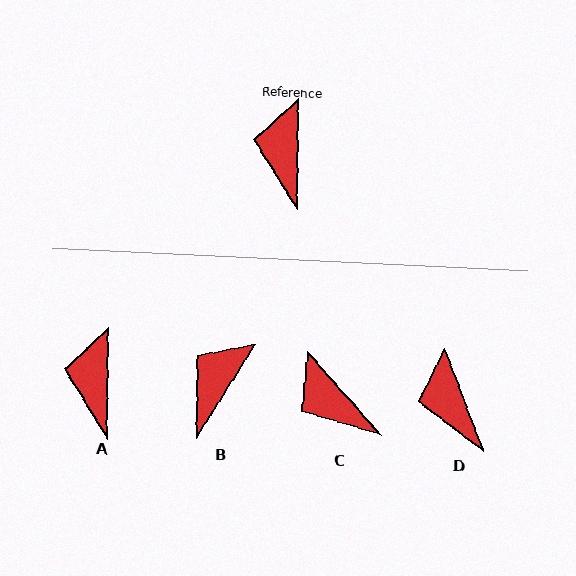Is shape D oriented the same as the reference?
No, it is off by about 21 degrees.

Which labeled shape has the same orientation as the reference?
A.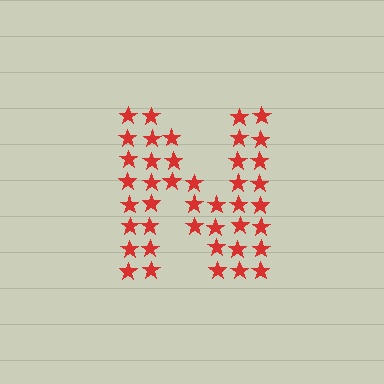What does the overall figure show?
The overall figure shows the letter N.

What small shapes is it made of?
It is made of small stars.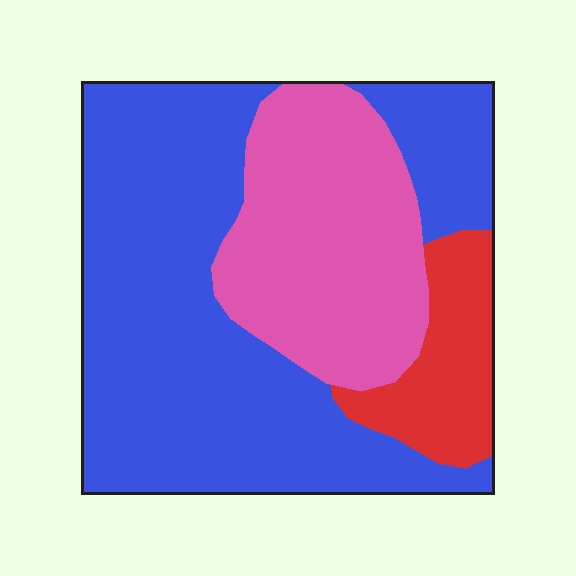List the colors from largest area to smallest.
From largest to smallest: blue, pink, red.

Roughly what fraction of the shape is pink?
Pink covers about 30% of the shape.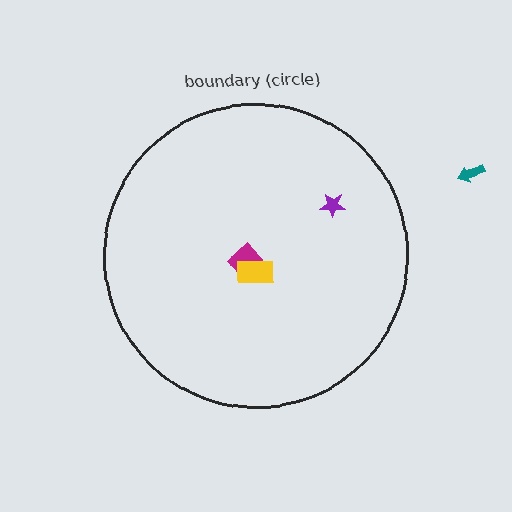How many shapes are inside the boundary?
3 inside, 1 outside.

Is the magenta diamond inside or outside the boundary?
Inside.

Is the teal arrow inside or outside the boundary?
Outside.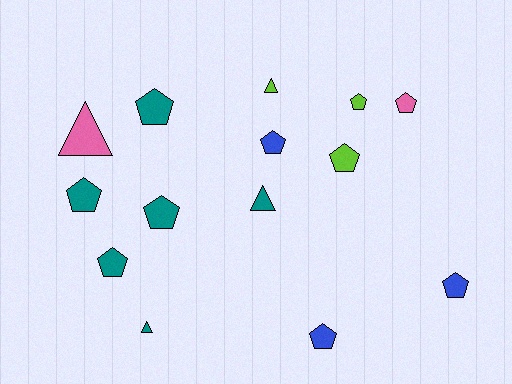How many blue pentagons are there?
There are 3 blue pentagons.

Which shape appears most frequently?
Pentagon, with 10 objects.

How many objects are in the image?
There are 14 objects.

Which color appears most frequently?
Teal, with 6 objects.